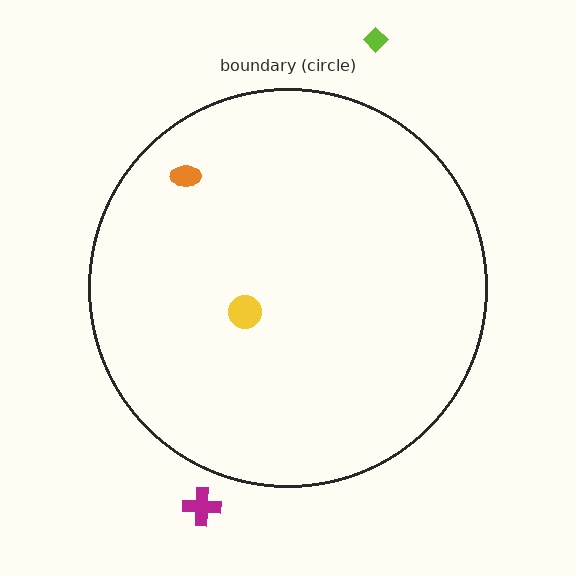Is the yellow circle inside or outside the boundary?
Inside.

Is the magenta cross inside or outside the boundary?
Outside.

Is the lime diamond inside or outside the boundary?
Outside.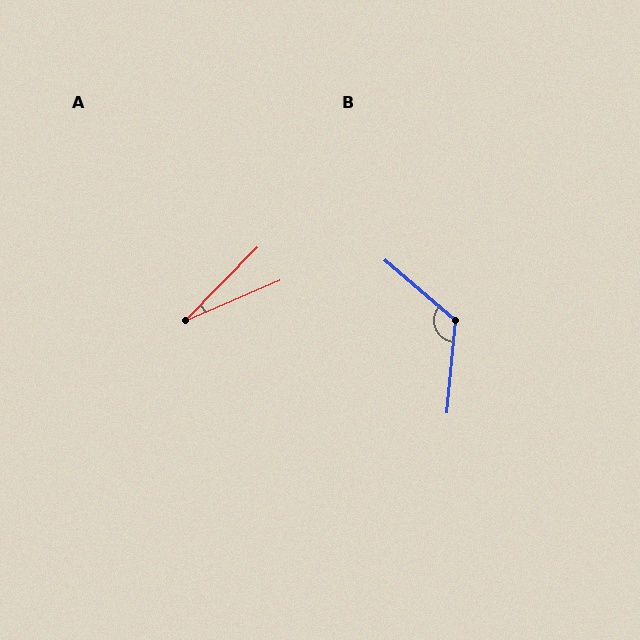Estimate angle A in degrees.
Approximately 22 degrees.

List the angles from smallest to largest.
A (22°), B (126°).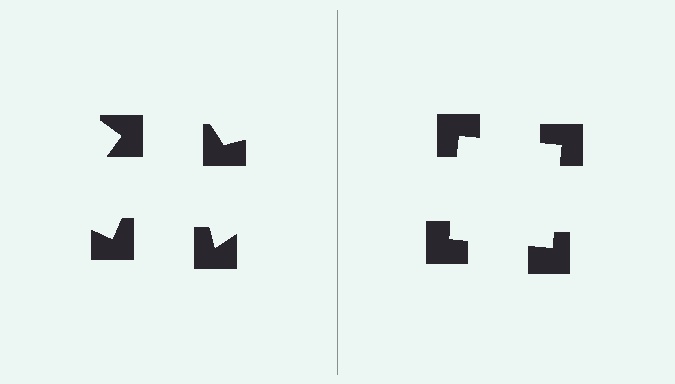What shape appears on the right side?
An illusory square.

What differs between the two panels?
The notched squares are positioned identically on both sides; only the wedge orientations differ. On the right they align to a square; on the left they are misaligned.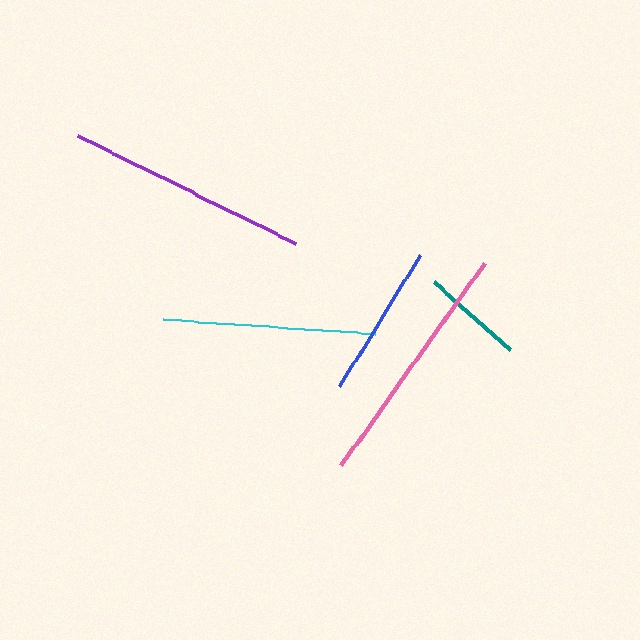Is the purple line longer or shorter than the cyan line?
The purple line is longer than the cyan line.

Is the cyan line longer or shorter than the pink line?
The pink line is longer than the cyan line.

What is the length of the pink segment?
The pink segment is approximately 248 pixels long.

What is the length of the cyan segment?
The cyan segment is approximately 212 pixels long.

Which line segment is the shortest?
The teal line is the shortest at approximately 102 pixels.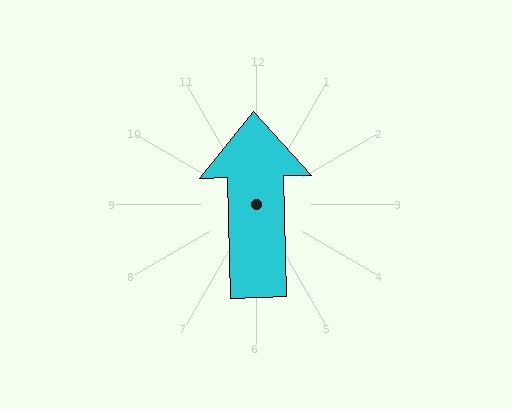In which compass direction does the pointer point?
North.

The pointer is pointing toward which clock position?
Roughly 12 o'clock.